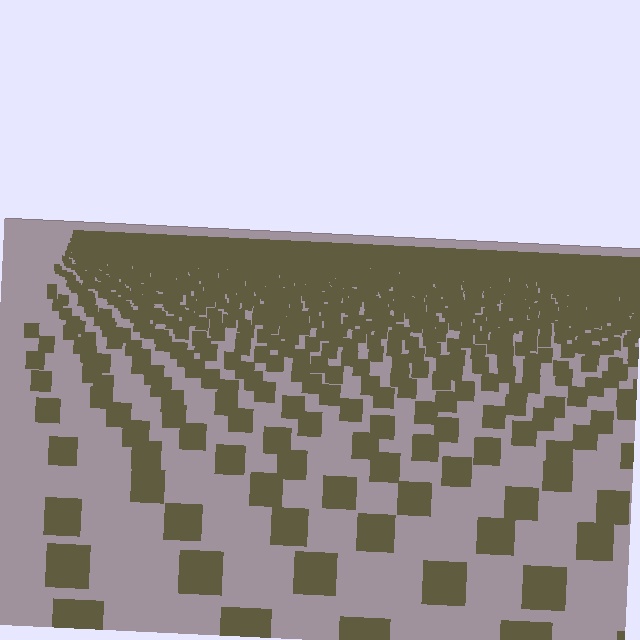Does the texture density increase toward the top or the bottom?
Density increases toward the top.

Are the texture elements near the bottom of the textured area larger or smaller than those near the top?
Larger. Near the bottom, elements are closer to the viewer and appear at a bigger on-screen size.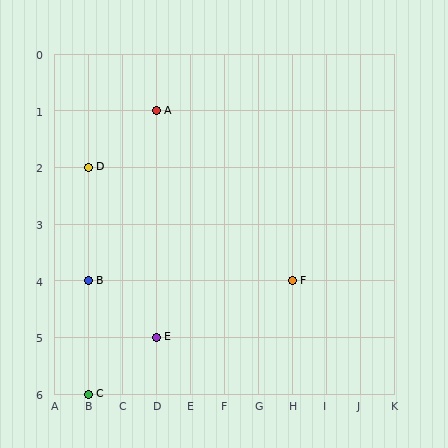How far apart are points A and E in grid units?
Points A and E are 4 rows apart.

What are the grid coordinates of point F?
Point F is at grid coordinates (H, 4).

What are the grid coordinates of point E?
Point E is at grid coordinates (D, 5).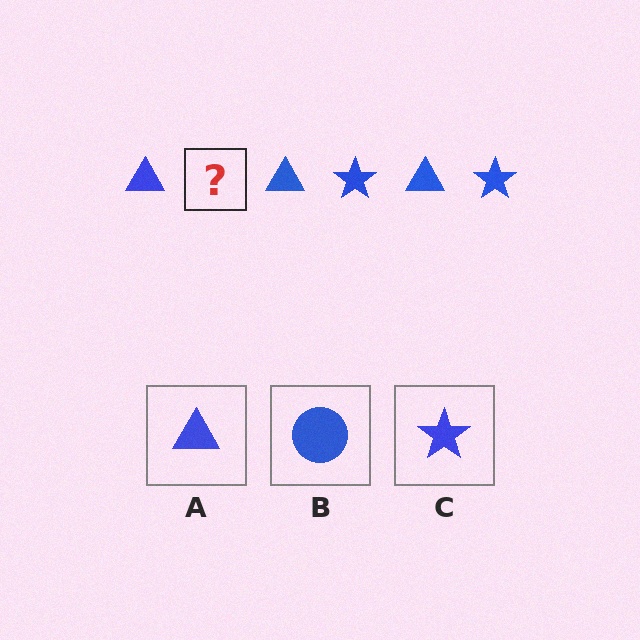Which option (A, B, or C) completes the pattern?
C.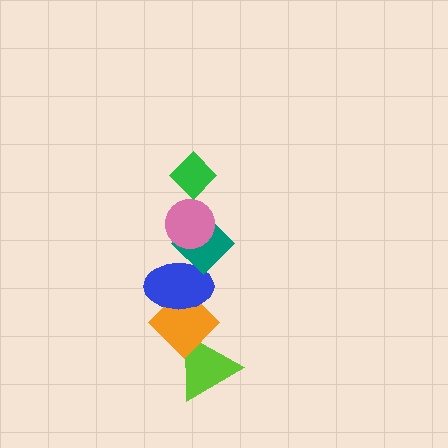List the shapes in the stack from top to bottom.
From top to bottom: the green diamond, the pink circle, the teal diamond, the blue ellipse, the orange diamond, the lime triangle.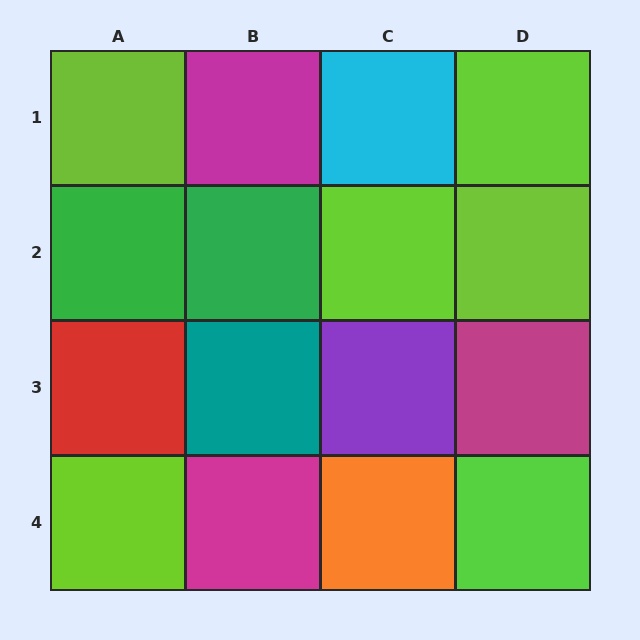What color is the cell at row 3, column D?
Magenta.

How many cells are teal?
1 cell is teal.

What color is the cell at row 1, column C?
Cyan.